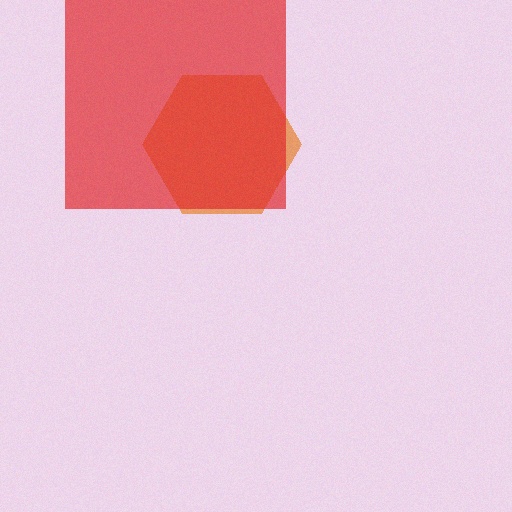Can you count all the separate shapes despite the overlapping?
Yes, there are 2 separate shapes.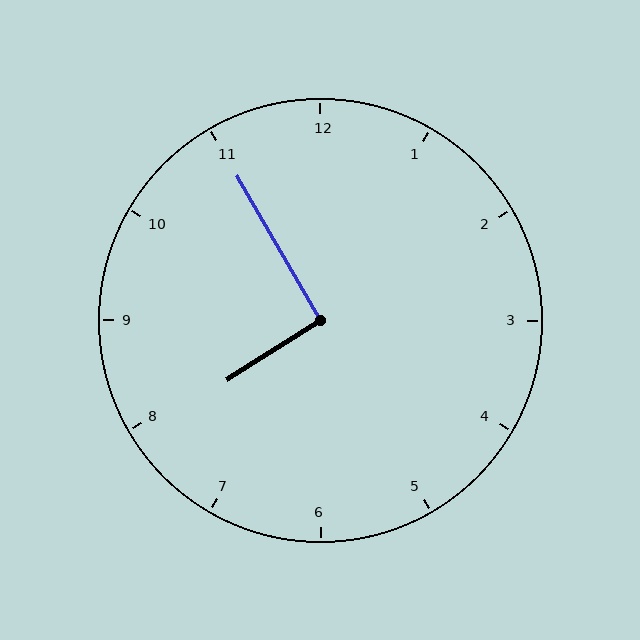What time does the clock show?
7:55.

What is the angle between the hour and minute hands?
Approximately 92 degrees.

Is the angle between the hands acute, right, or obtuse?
It is right.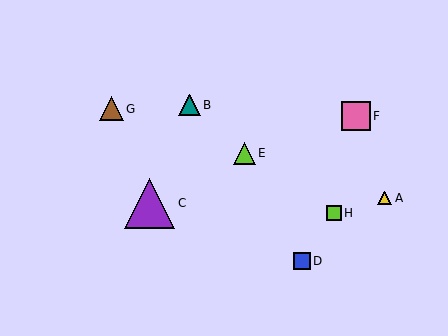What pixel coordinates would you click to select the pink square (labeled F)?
Click at (356, 116) to select the pink square F.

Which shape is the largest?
The purple triangle (labeled C) is the largest.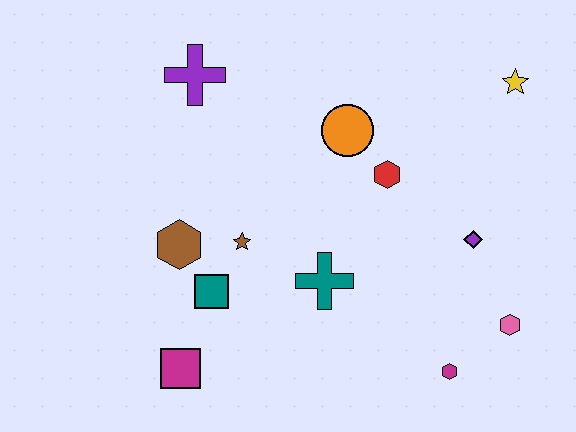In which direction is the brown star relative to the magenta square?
The brown star is above the magenta square.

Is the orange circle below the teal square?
No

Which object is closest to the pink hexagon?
The magenta hexagon is closest to the pink hexagon.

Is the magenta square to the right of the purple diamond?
No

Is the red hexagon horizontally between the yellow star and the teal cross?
Yes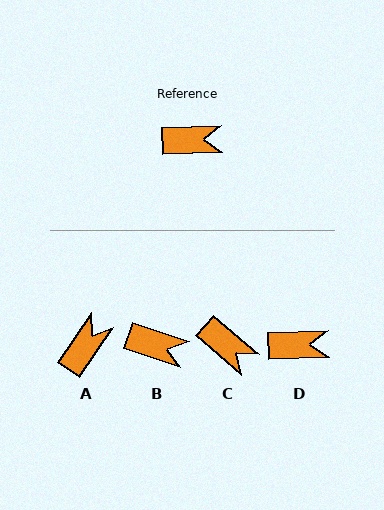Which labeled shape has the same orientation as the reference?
D.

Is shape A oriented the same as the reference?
No, it is off by about 54 degrees.